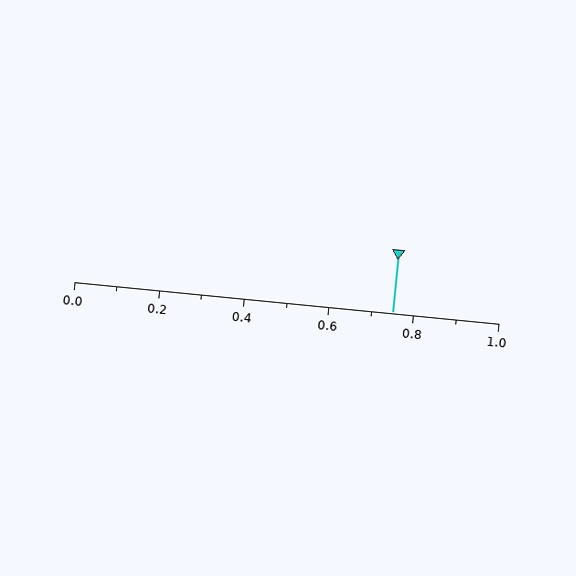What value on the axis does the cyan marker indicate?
The marker indicates approximately 0.75.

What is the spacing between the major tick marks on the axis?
The major ticks are spaced 0.2 apart.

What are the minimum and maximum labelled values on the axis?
The axis runs from 0.0 to 1.0.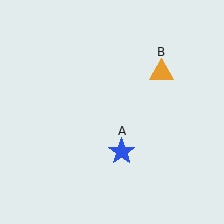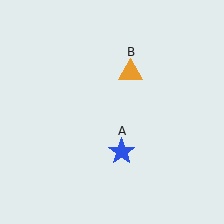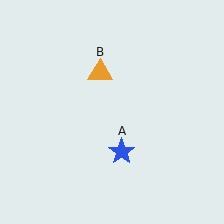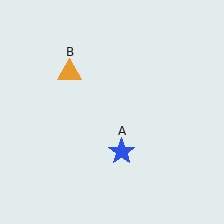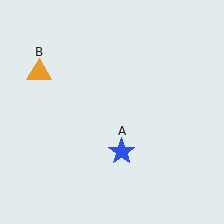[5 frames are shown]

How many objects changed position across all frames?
1 object changed position: orange triangle (object B).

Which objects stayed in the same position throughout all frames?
Blue star (object A) remained stationary.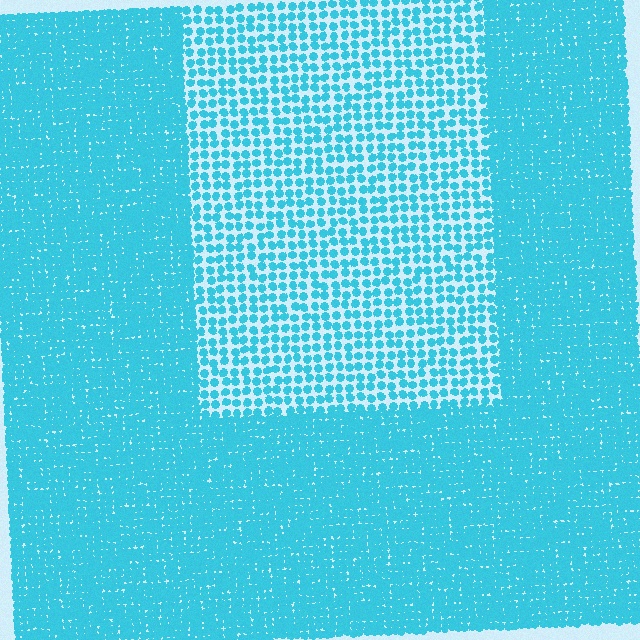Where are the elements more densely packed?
The elements are more densely packed outside the rectangle boundary.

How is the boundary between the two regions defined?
The boundary is defined by a change in element density (approximately 2.2x ratio). All elements are the same color, size, and shape.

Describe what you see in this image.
The image contains small cyan elements arranged at two different densities. A rectangle-shaped region is visible where the elements are less densely packed than the surrounding area.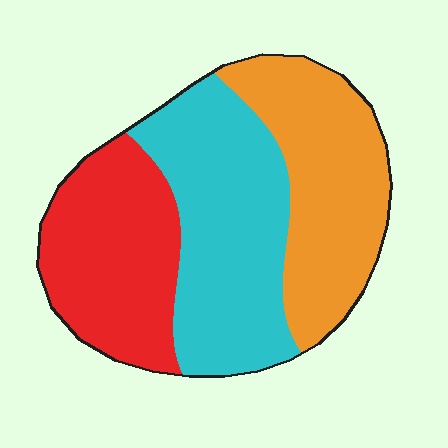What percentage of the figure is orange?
Orange covers 32% of the figure.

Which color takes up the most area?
Cyan, at roughly 40%.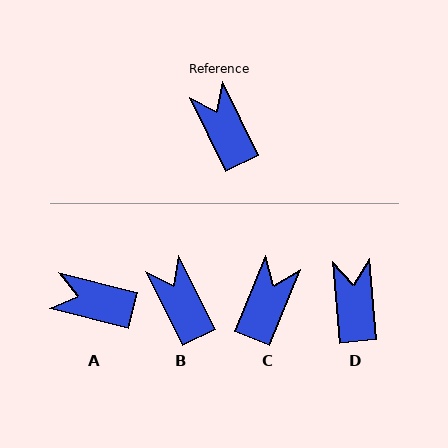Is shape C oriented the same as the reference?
No, it is off by about 49 degrees.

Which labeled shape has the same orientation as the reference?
B.